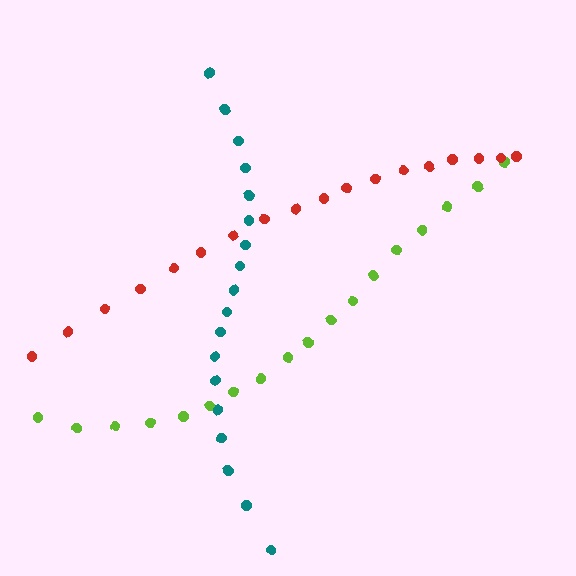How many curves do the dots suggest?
There are 3 distinct paths.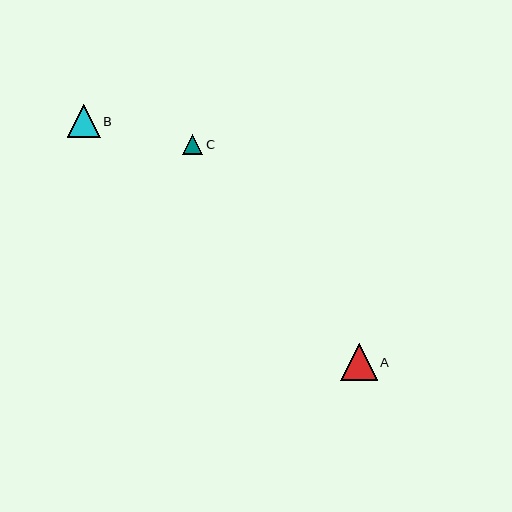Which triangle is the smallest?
Triangle C is the smallest with a size of approximately 20 pixels.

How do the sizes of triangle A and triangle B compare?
Triangle A and triangle B are approximately the same size.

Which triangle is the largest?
Triangle A is the largest with a size of approximately 37 pixels.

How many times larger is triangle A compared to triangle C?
Triangle A is approximately 1.8 times the size of triangle C.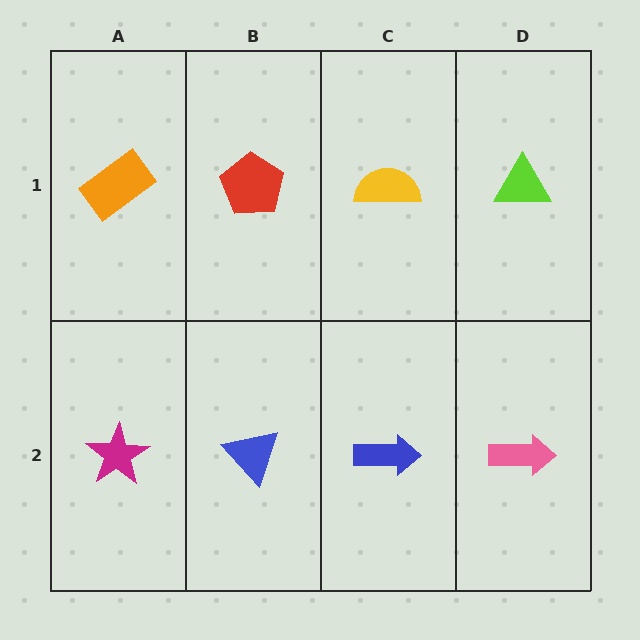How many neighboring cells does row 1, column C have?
3.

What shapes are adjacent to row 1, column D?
A pink arrow (row 2, column D), a yellow semicircle (row 1, column C).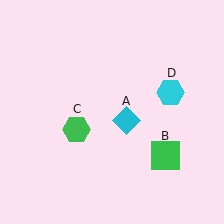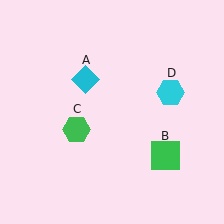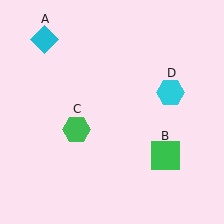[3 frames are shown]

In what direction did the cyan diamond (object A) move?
The cyan diamond (object A) moved up and to the left.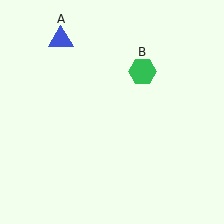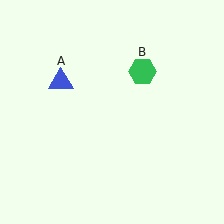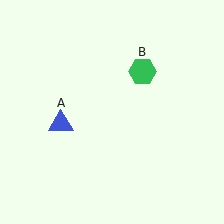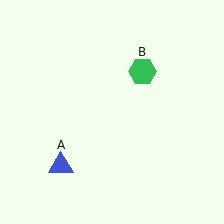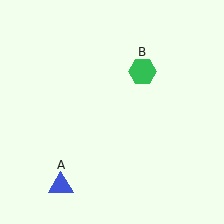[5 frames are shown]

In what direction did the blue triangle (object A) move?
The blue triangle (object A) moved down.